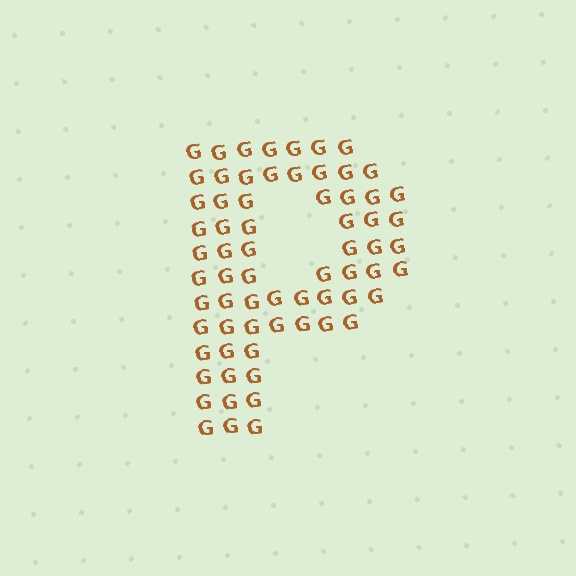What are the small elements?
The small elements are letter G's.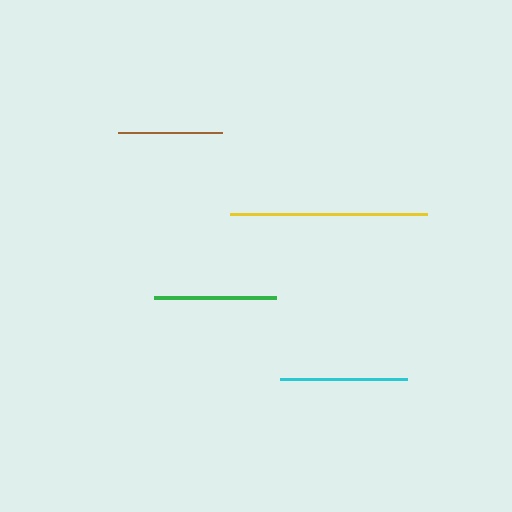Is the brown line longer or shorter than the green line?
The green line is longer than the brown line.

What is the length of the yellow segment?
The yellow segment is approximately 197 pixels long.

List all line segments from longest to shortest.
From longest to shortest: yellow, cyan, green, brown.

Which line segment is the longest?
The yellow line is the longest at approximately 197 pixels.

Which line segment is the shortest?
The brown line is the shortest at approximately 104 pixels.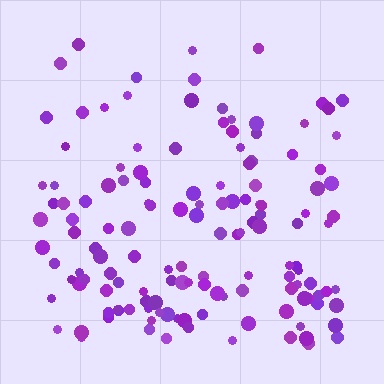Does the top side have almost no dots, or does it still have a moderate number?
Still a moderate number, just noticeably fewer than the bottom.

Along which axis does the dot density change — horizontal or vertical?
Vertical.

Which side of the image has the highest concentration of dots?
The bottom.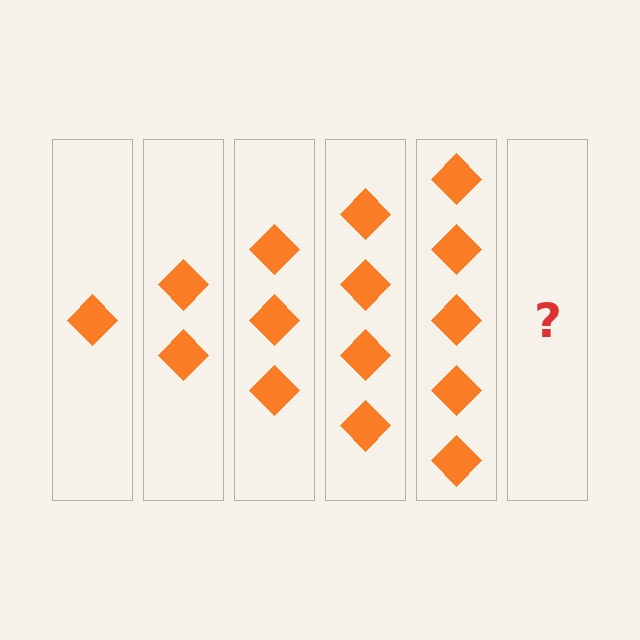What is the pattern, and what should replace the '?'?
The pattern is that each step adds one more diamond. The '?' should be 6 diamonds.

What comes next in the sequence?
The next element should be 6 diamonds.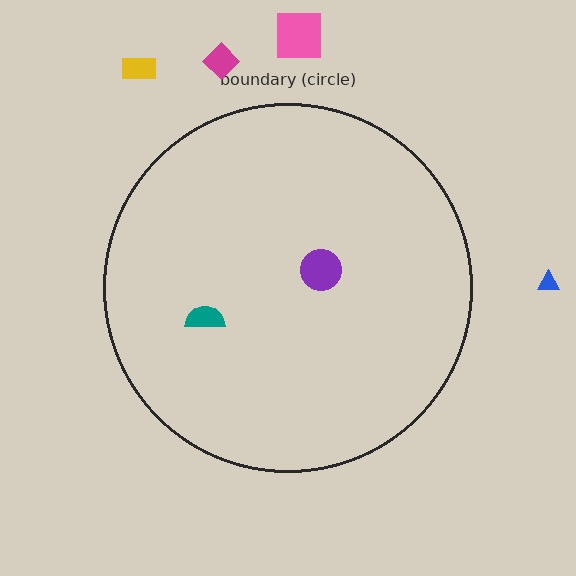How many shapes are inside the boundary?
2 inside, 4 outside.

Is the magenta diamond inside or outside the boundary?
Outside.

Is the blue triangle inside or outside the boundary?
Outside.